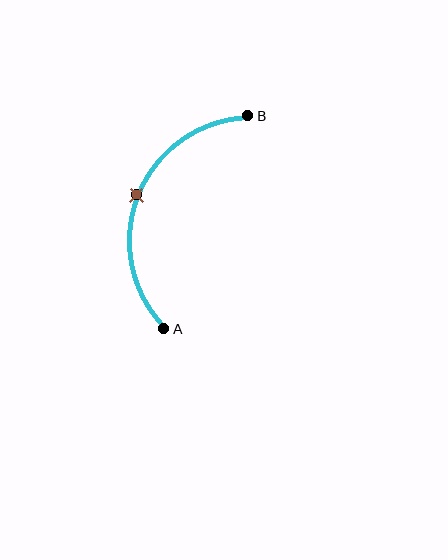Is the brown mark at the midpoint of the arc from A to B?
Yes. The brown mark lies on the arc at equal arc-length from both A and B — it is the arc midpoint.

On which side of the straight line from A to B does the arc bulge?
The arc bulges to the left of the straight line connecting A and B.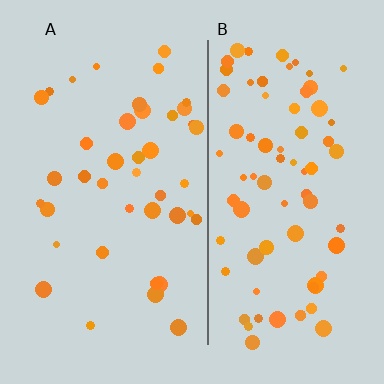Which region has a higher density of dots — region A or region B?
B (the right).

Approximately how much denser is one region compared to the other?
Approximately 1.9× — region B over region A.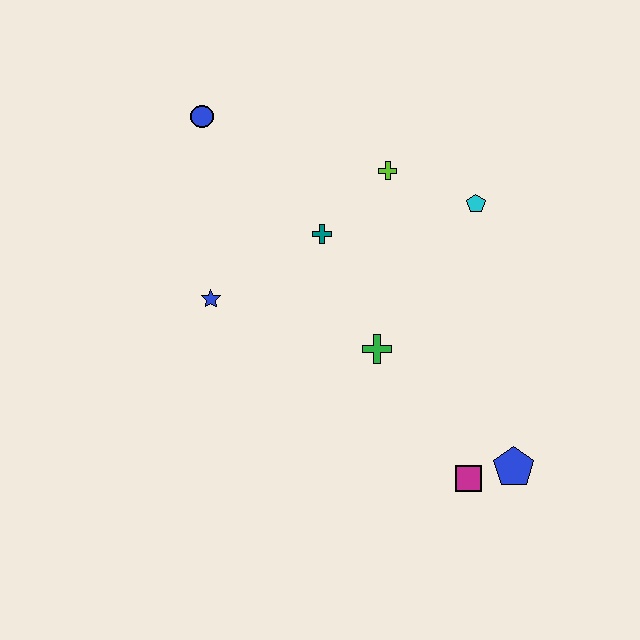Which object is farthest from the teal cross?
The blue pentagon is farthest from the teal cross.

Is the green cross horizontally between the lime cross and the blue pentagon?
No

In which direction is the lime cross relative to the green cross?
The lime cross is above the green cross.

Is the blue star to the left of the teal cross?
Yes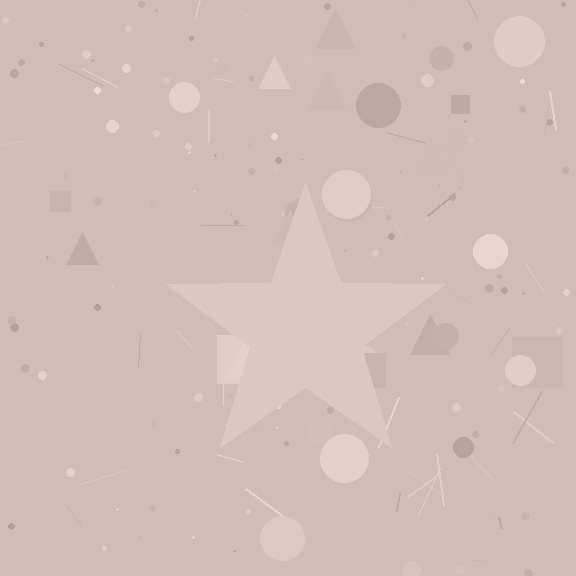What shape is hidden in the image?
A star is hidden in the image.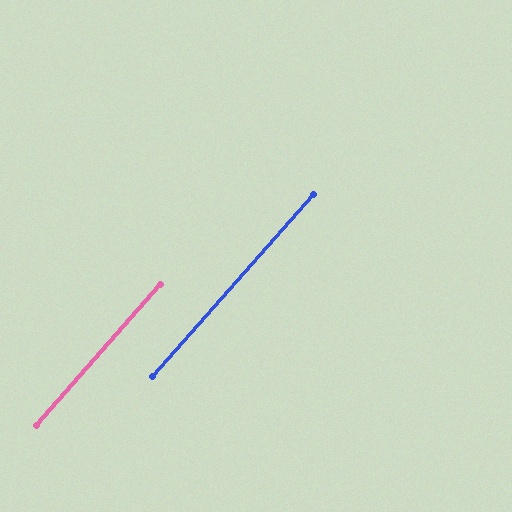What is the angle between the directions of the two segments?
Approximately 0 degrees.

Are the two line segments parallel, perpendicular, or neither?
Parallel — their directions differ by only 0.0°.